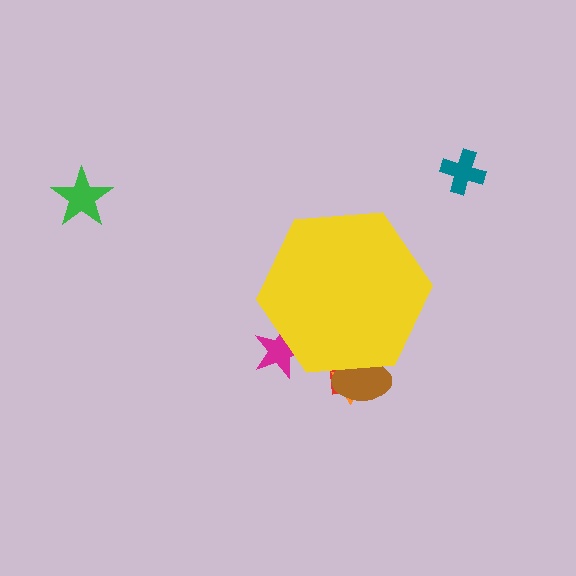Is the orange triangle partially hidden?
Yes, the orange triangle is partially hidden behind the yellow hexagon.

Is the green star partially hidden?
No, the green star is fully visible.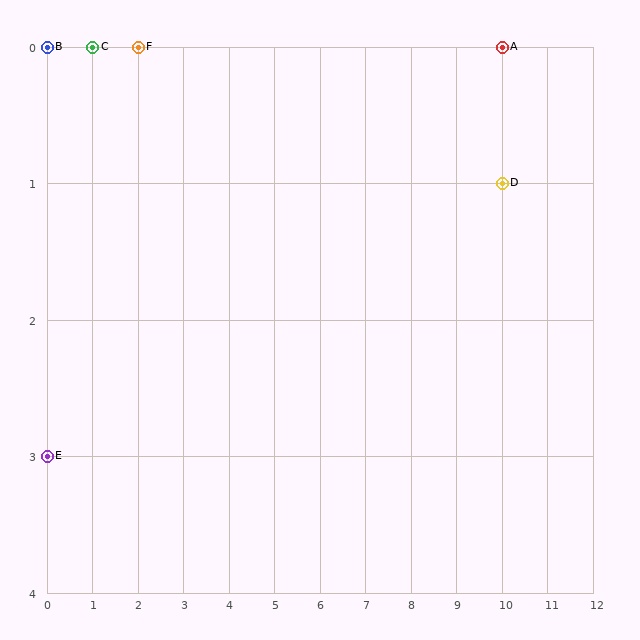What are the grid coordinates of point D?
Point D is at grid coordinates (10, 1).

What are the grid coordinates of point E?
Point E is at grid coordinates (0, 3).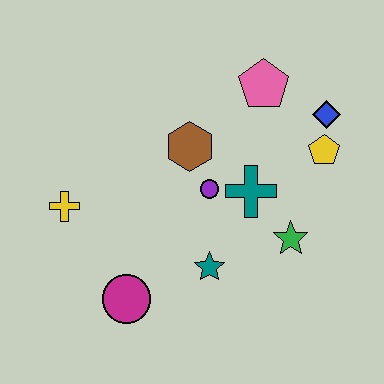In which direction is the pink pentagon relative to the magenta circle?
The pink pentagon is above the magenta circle.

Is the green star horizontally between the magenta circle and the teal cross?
No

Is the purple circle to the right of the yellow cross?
Yes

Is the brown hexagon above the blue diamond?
No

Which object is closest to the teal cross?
The purple circle is closest to the teal cross.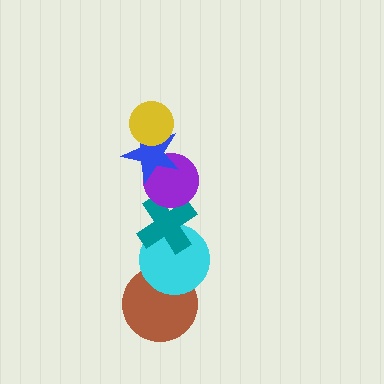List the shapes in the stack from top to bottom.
From top to bottom: the yellow circle, the blue star, the purple circle, the teal cross, the cyan circle, the brown circle.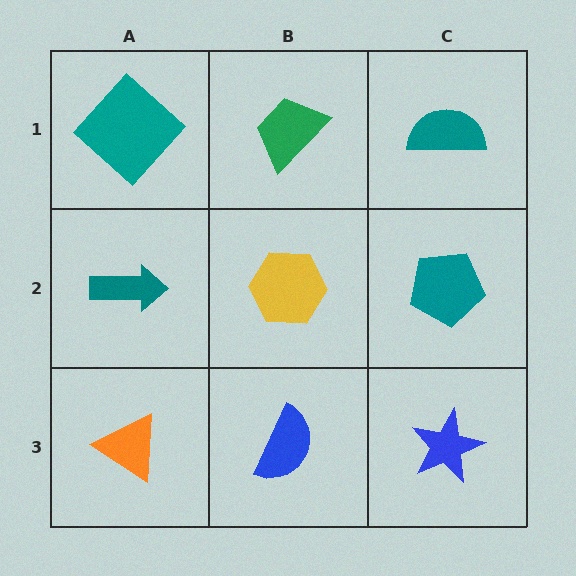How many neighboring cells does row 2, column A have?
3.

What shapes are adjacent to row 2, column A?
A teal diamond (row 1, column A), an orange triangle (row 3, column A), a yellow hexagon (row 2, column B).